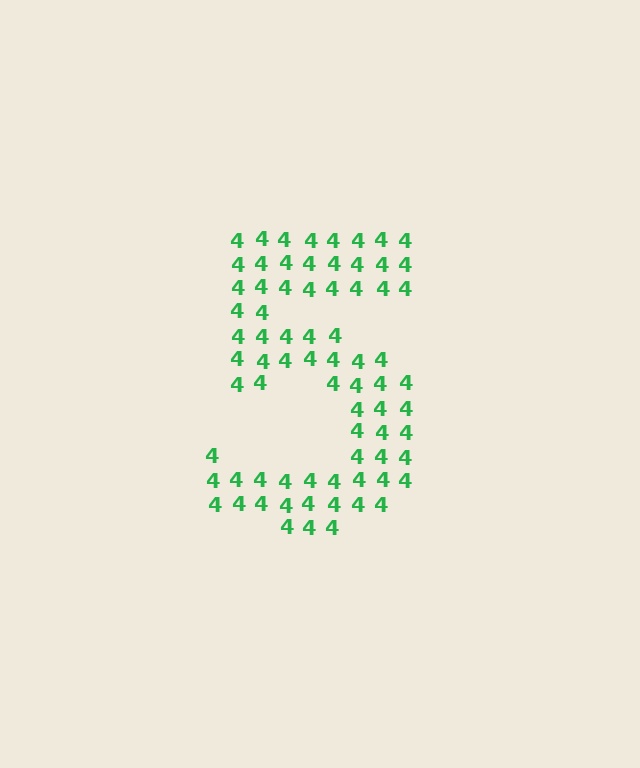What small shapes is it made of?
It is made of small digit 4's.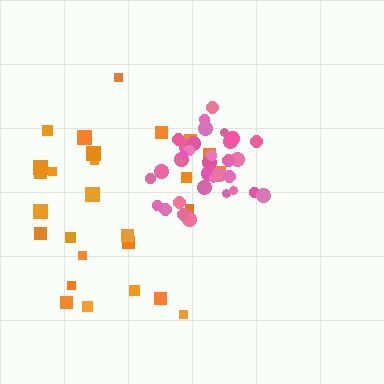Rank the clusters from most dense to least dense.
pink, orange.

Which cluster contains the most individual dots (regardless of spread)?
Pink (33).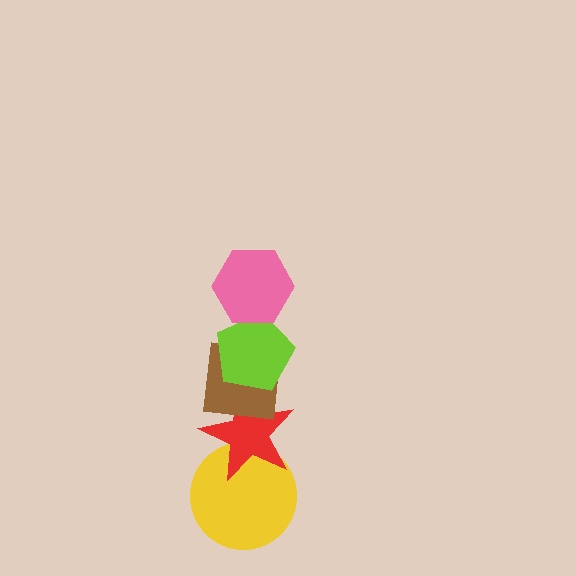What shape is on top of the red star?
The brown square is on top of the red star.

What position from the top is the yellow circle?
The yellow circle is 5th from the top.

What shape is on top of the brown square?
The lime pentagon is on top of the brown square.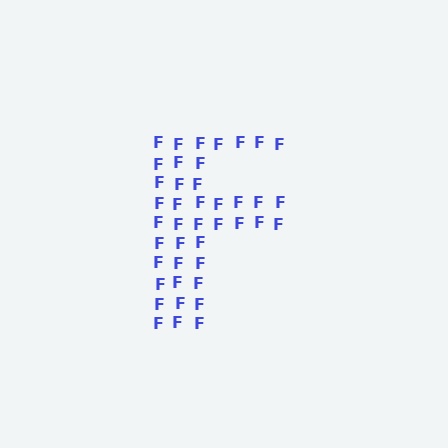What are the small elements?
The small elements are letter F's.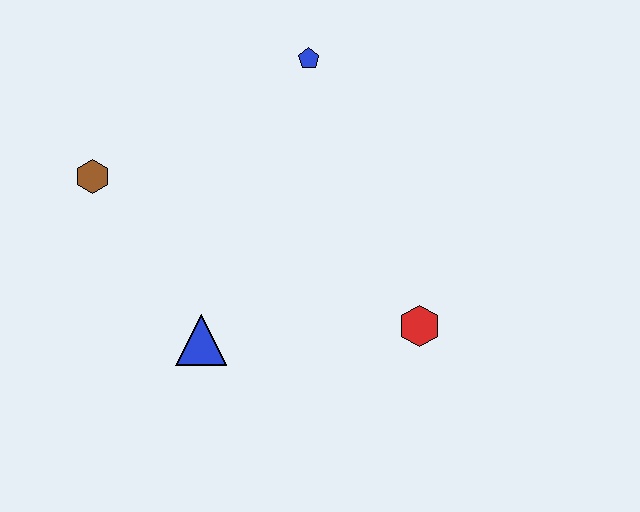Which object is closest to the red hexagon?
The blue triangle is closest to the red hexagon.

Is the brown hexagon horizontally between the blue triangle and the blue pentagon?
No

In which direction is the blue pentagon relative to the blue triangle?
The blue pentagon is above the blue triangle.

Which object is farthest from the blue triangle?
The blue pentagon is farthest from the blue triangle.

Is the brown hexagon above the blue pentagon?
No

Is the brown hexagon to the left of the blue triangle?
Yes